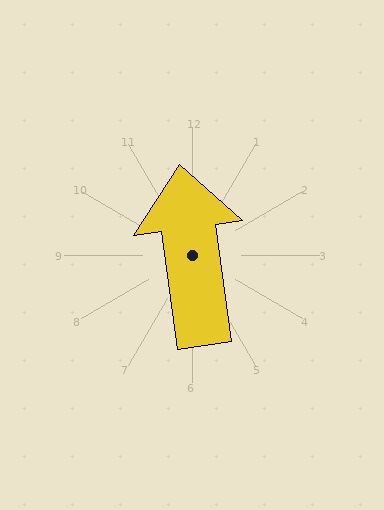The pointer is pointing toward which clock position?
Roughly 12 o'clock.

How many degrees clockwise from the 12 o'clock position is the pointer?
Approximately 352 degrees.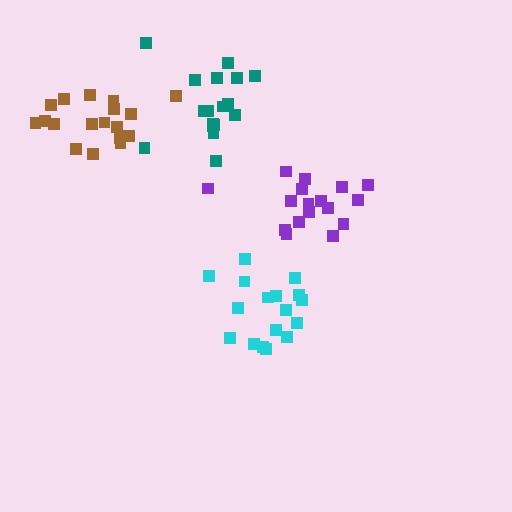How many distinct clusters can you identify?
There are 4 distinct clusters.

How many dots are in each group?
Group 1: 17 dots, Group 2: 17 dots, Group 3: 17 dots, Group 4: 18 dots (69 total).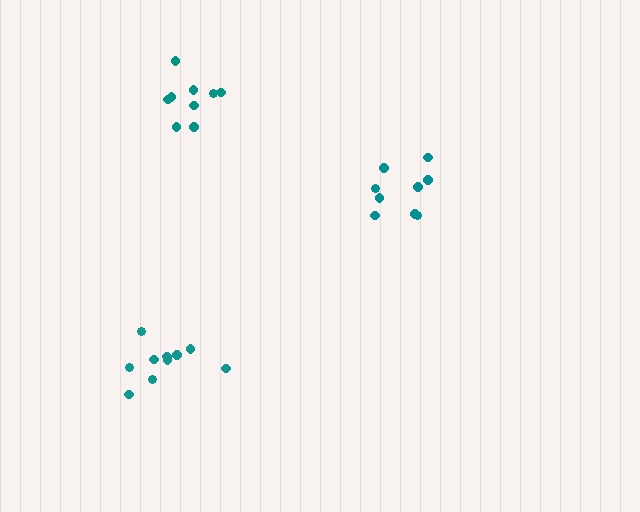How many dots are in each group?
Group 1: 9 dots, Group 2: 9 dots, Group 3: 10 dots (28 total).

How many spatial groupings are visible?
There are 3 spatial groupings.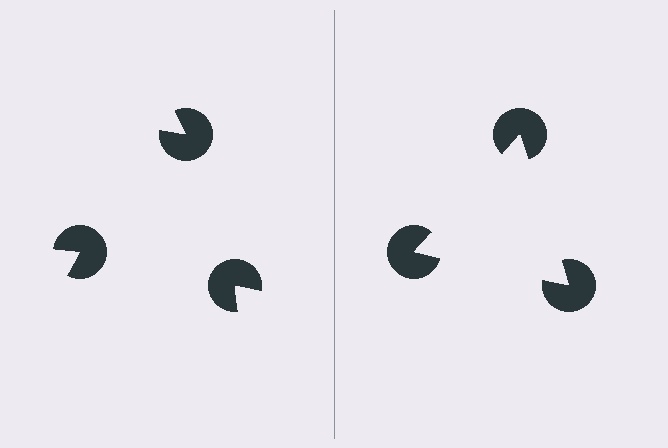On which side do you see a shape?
An illusory triangle appears on the right side. On the left side the wedge cuts are rotated, so no coherent shape forms.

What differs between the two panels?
The pac-man discs are positioned identically on both sides; only the wedge orientations differ. On the right they align to a triangle; on the left they are misaligned.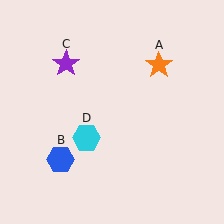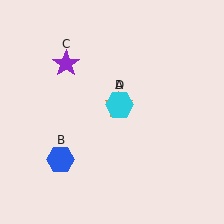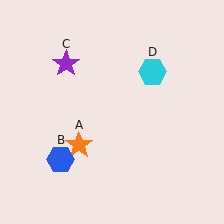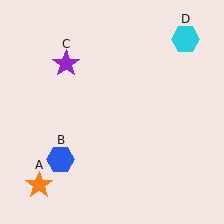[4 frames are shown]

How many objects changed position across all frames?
2 objects changed position: orange star (object A), cyan hexagon (object D).